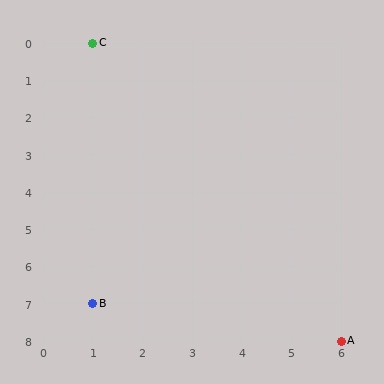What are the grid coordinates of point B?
Point B is at grid coordinates (1, 7).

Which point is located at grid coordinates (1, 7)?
Point B is at (1, 7).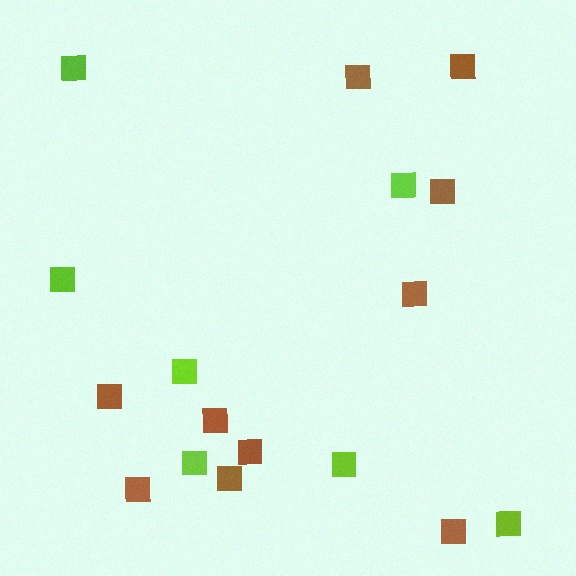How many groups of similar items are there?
There are 2 groups: one group of brown squares (10) and one group of lime squares (7).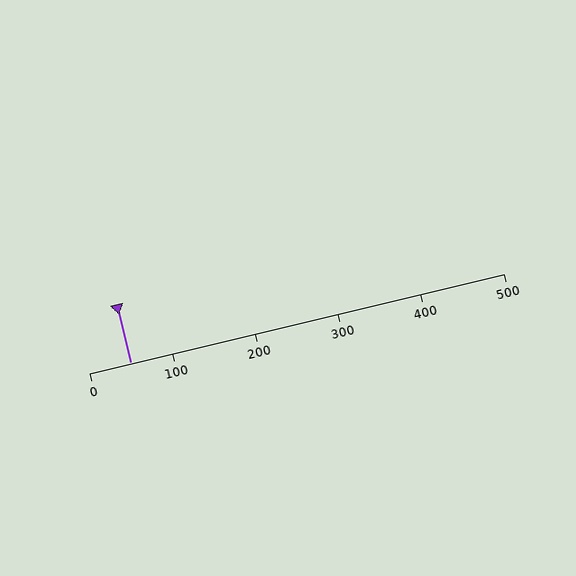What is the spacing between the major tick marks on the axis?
The major ticks are spaced 100 apart.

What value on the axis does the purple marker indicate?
The marker indicates approximately 50.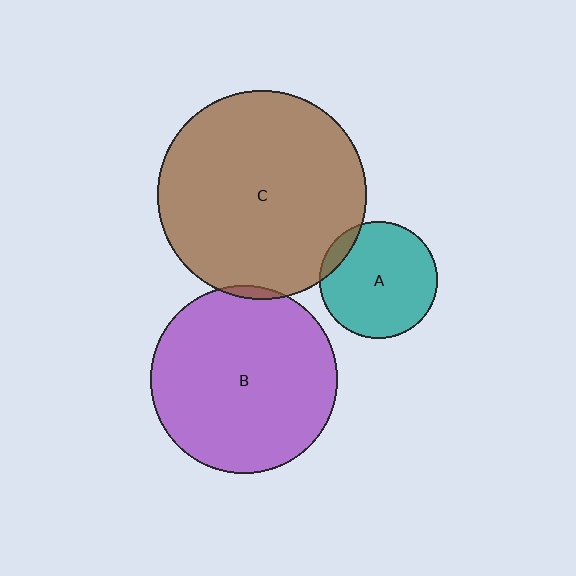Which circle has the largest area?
Circle C (brown).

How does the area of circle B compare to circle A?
Approximately 2.5 times.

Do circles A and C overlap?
Yes.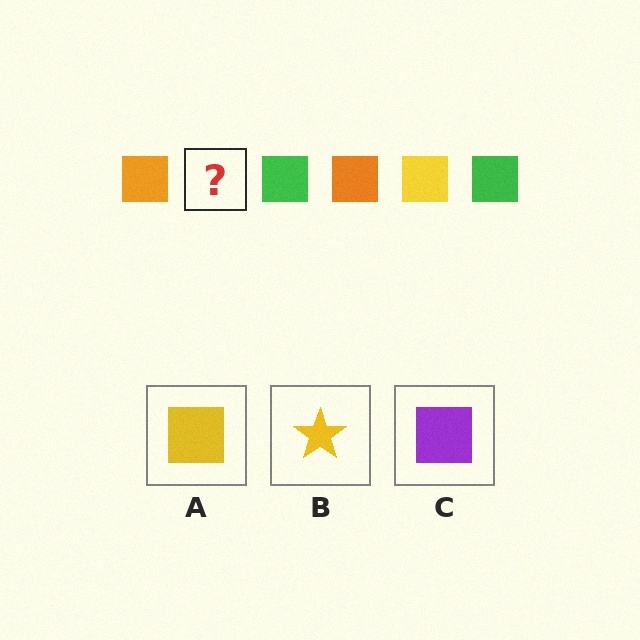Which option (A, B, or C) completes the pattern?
A.